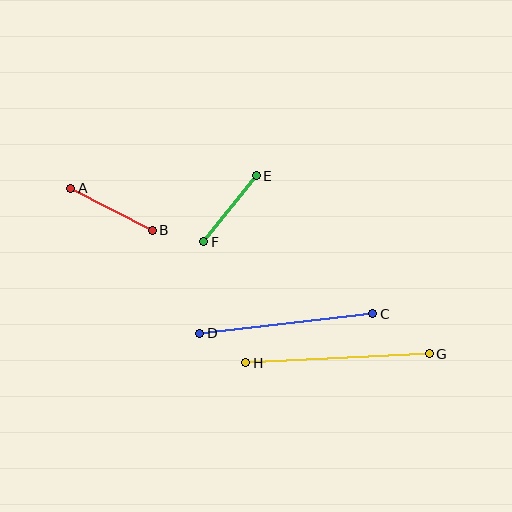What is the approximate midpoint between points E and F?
The midpoint is at approximately (230, 209) pixels.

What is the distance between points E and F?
The distance is approximately 85 pixels.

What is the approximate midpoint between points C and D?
The midpoint is at approximately (286, 324) pixels.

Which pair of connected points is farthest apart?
Points G and H are farthest apart.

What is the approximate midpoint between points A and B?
The midpoint is at approximately (111, 209) pixels.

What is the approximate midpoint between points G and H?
The midpoint is at approximately (337, 358) pixels.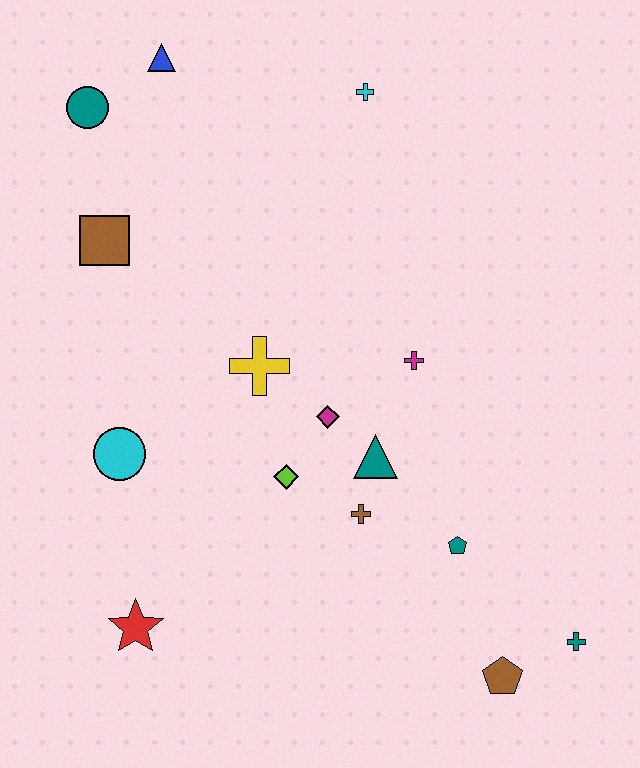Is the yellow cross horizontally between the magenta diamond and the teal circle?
Yes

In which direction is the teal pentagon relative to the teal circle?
The teal pentagon is below the teal circle.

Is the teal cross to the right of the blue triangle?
Yes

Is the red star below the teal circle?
Yes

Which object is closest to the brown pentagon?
The teal cross is closest to the brown pentagon.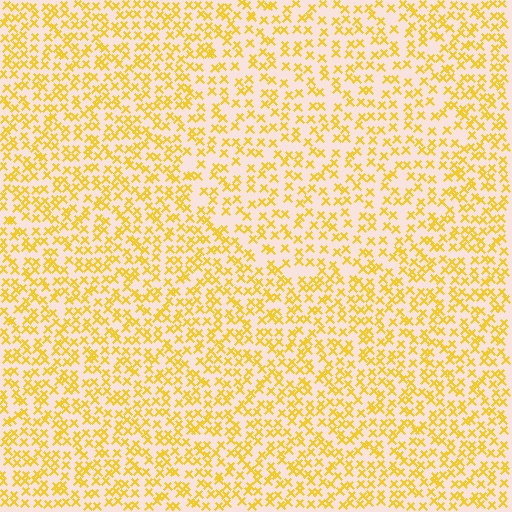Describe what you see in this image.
The image contains small yellow elements arranged at two different densities. A circle-shaped region is visible where the elements are less densely packed than the surrounding area.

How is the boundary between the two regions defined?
The boundary is defined by a change in element density (approximately 1.4x ratio). All elements are the same color, size, and shape.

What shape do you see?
I see a circle.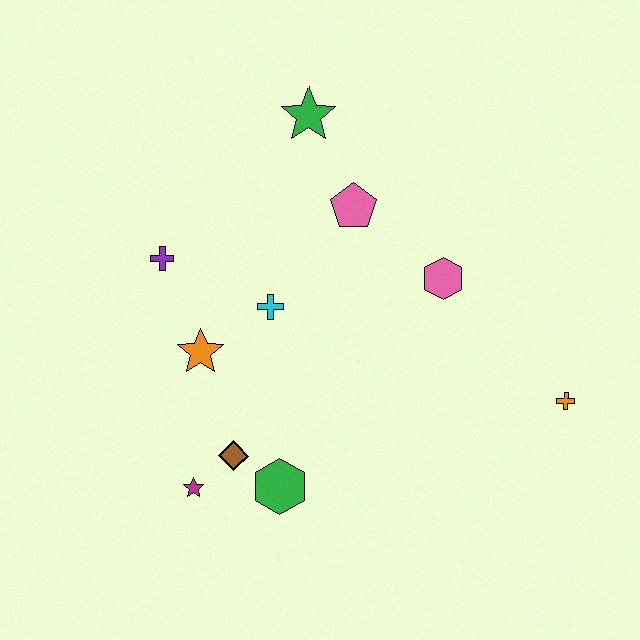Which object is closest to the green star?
The pink pentagon is closest to the green star.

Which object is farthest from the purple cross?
The orange cross is farthest from the purple cross.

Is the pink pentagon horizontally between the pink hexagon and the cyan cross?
Yes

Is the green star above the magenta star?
Yes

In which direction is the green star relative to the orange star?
The green star is above the orange star.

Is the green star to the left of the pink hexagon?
Yes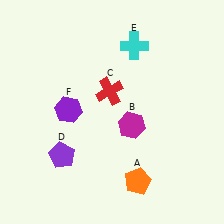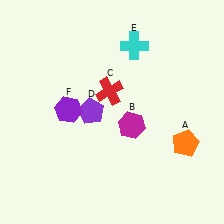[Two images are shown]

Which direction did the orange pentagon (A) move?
The orange pentagon (A) moved right.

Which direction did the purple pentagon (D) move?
The purple pentagon (D) moved up.